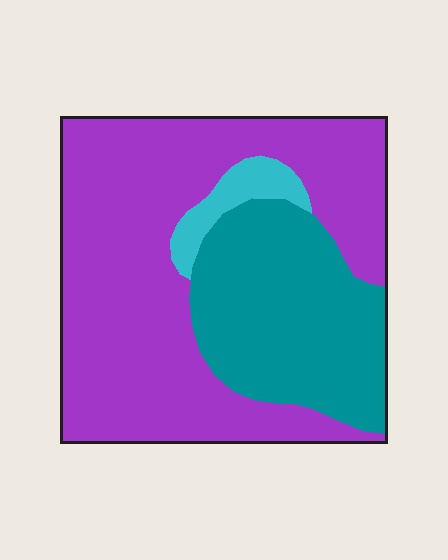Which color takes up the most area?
Purple, at roughly 65%.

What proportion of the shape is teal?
Teal takes up about one third (1/3) of the shape.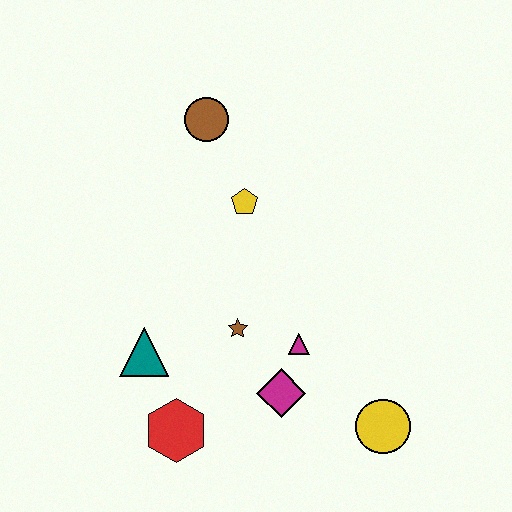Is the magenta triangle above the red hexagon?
Yes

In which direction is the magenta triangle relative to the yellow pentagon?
The magenta triangle is below the yellow pentagon.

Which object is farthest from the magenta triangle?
The brown circle is farthest from the magenta triangle.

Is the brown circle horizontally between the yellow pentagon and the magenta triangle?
No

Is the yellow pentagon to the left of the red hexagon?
No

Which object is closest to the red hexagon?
The teal triangle is closest to the red hexagon.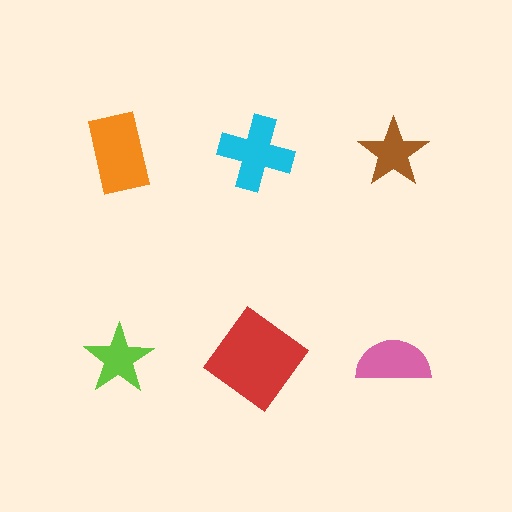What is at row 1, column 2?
A cyan cross.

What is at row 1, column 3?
A brown star.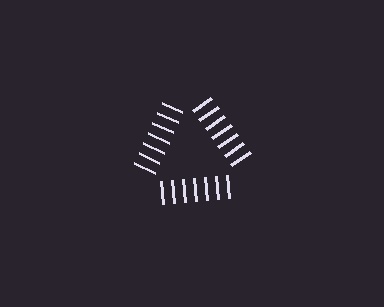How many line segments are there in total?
21 — 7 along each of the 3 edges.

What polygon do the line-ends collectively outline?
An illusory triangle — the line segments terminate on its edges but no continuous stroke is drawn.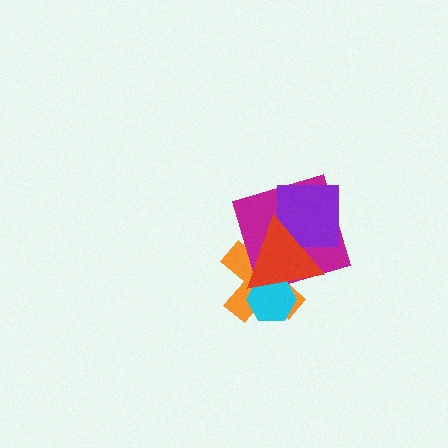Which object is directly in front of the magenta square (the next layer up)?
The purple square is directly in front of the magenta square.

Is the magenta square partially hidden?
Yes, it is partially covered by another shape.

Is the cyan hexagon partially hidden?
Yes, it is partially covered by another shape.